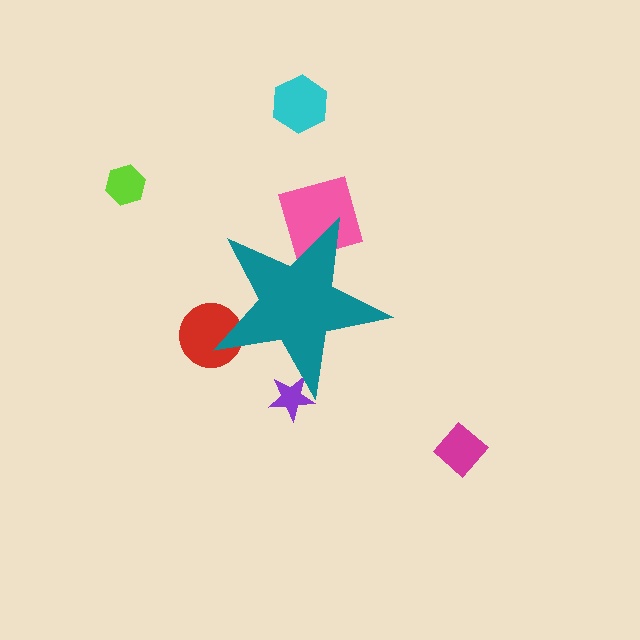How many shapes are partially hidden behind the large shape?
3 shapes are partially hidden.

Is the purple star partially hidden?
Yes, the purple star is partially hidden behind the teal star.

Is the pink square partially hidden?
Yes, the pink square is partially hidden behind the teal star.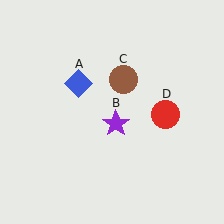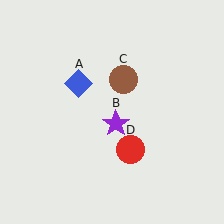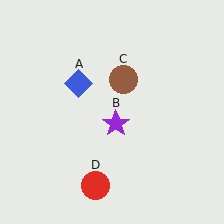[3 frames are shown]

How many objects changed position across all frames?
1 object changed position: red circle (object D).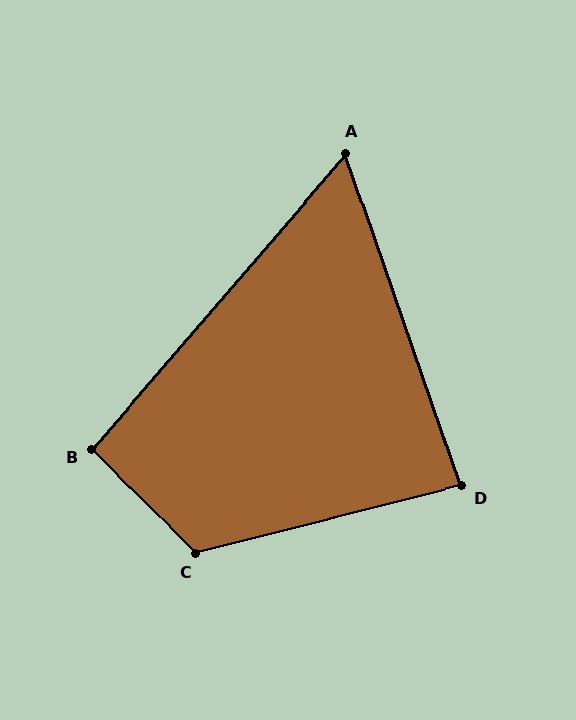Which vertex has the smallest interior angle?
A, at approximately 60 degrees.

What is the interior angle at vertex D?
Approximately 85 degrees (acute).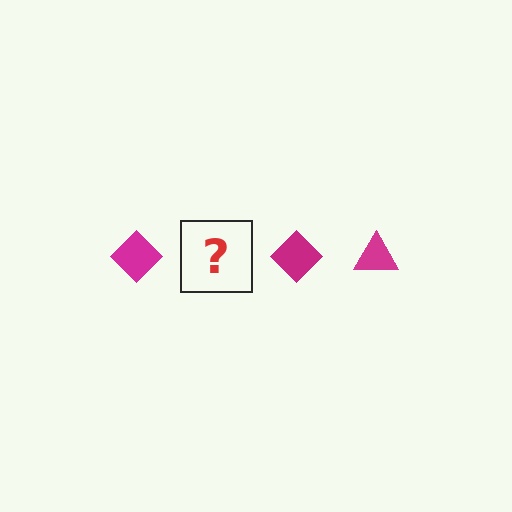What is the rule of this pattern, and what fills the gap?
The rule is that the pattern cycles through diamond, triangle shapes in magenta. The gap should be filled with a magenta triangle.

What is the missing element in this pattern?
The missing element is a magenta triangle.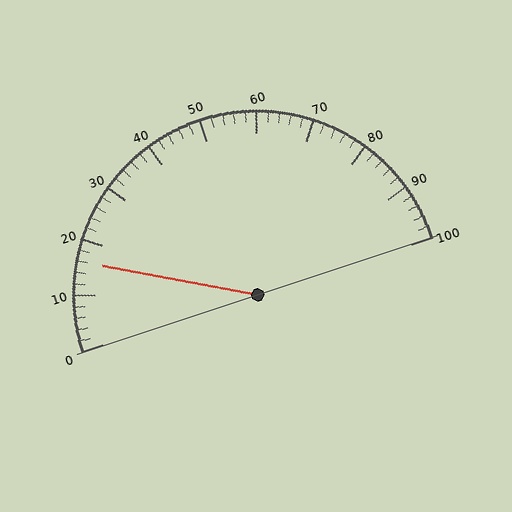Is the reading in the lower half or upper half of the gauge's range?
The reading is in the lower half of the range (0 to 100).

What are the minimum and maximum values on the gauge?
The gauge ranges from 0 to 100.